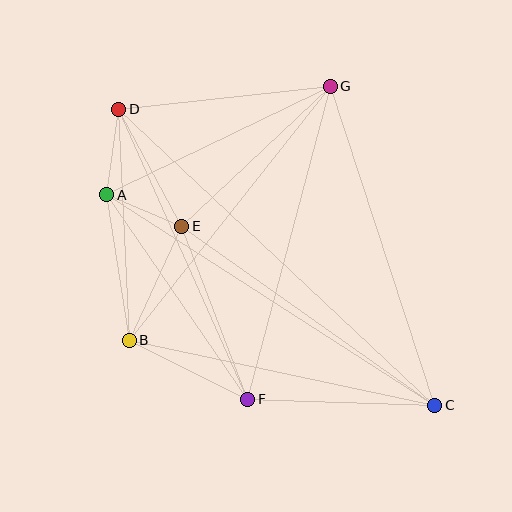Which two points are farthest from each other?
Points C and D are farthest from each other.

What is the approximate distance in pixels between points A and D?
The distance between A and D is approximately 86 pixels.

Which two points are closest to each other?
Points A and E are closest to each other.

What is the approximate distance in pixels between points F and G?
The distance between F and G is approximately 324 pixels.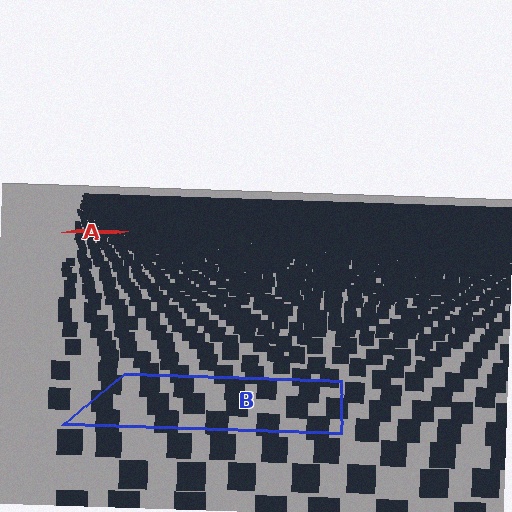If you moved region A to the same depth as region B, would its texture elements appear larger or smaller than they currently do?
They would appear larger. At a closer depth, the same texture elements are projected at a bigger on-screen size.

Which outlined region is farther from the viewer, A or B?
Region A is farther from the viewer — the texture elements inside it appear smaller and more densely packed.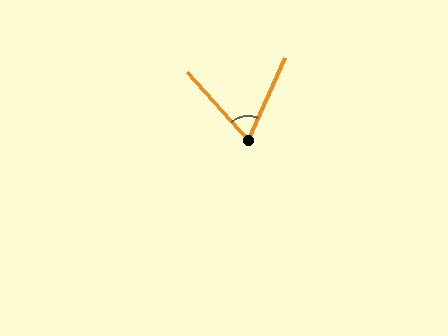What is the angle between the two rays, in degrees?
Approximately 66 degrees.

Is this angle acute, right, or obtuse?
It is acute.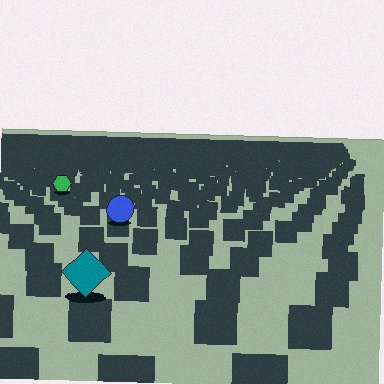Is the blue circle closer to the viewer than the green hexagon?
Yes. The blue circle is closer — you can tell from the texture gradient: the ground texture is coarser near it.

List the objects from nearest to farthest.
From nearest to farthest: the teal diamond, the blue circle, the green hexagon.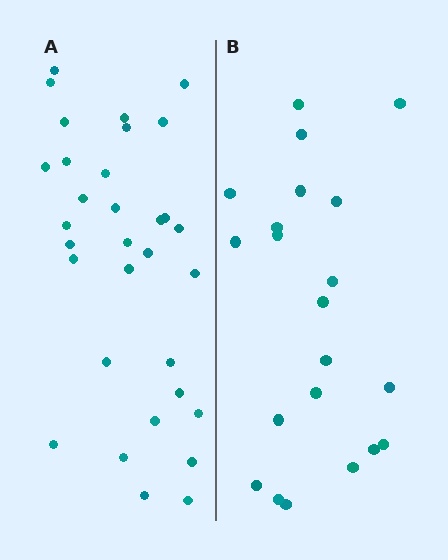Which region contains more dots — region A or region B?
Region A (the left region) has more dots.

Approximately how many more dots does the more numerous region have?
Region A has roughly 12 or so more dots than region B.